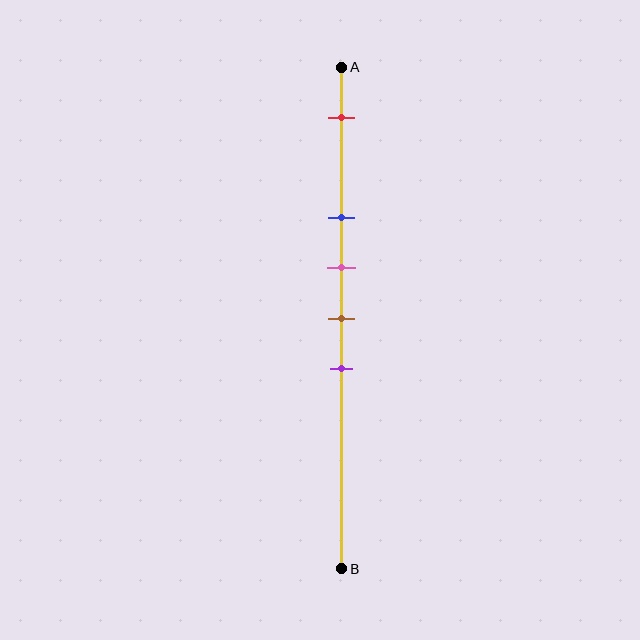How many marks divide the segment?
There are 5 marks dividing the segment.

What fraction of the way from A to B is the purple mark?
The purple mark is approximately 60% (0.6) of the way from A to B.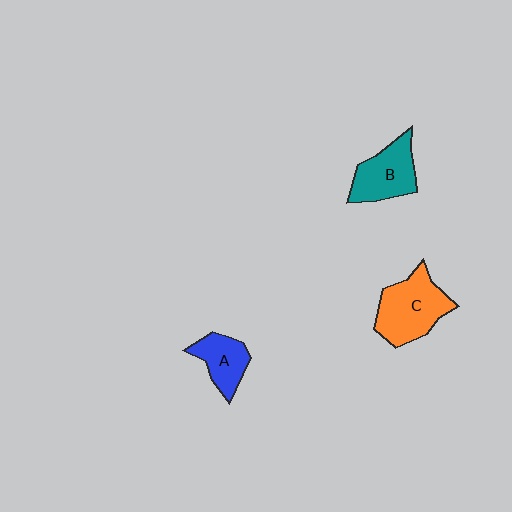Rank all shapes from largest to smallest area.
From largest to smallest: C (orange), B (teal), A (blue).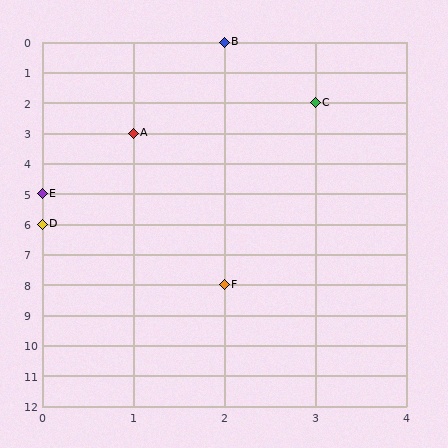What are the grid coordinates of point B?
Point B is at grid coordinates (2, 0).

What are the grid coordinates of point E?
Point E is at grid coordinates (0, 5).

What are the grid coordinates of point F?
Point F is at grid coordinates (2, 8).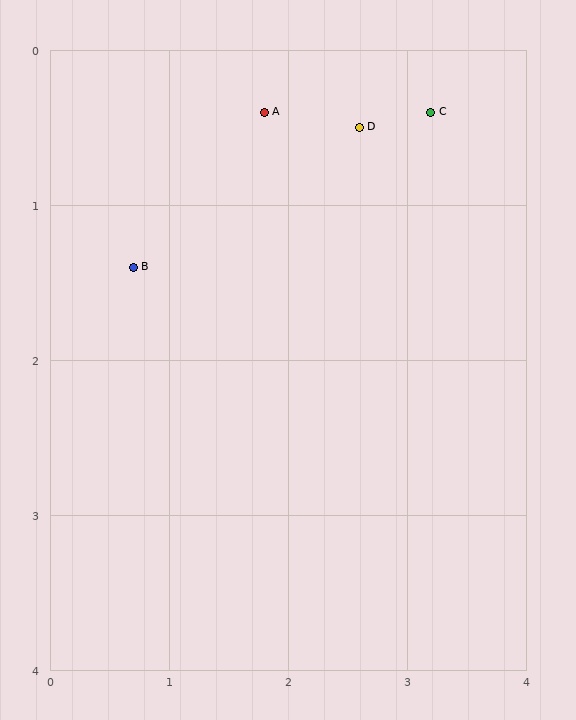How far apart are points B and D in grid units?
Points B and D are about 2.1 grid units apart.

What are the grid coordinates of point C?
Point C is at approximately (3.2, 0.4).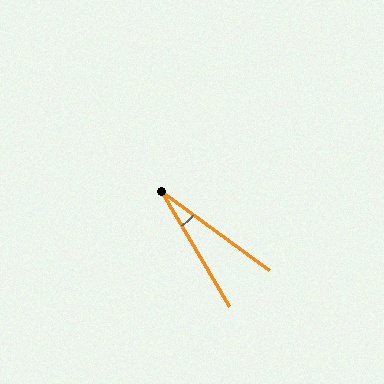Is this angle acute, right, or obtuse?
It is acute.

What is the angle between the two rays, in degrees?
Approximately 23 degrees.